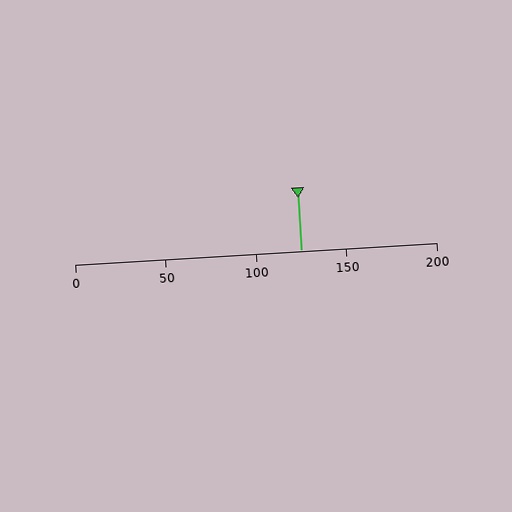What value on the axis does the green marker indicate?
The marker indicates approximately 125.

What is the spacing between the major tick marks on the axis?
The major ticks are spaced 50 apart.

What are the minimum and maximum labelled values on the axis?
The axis runs from 0 to 200.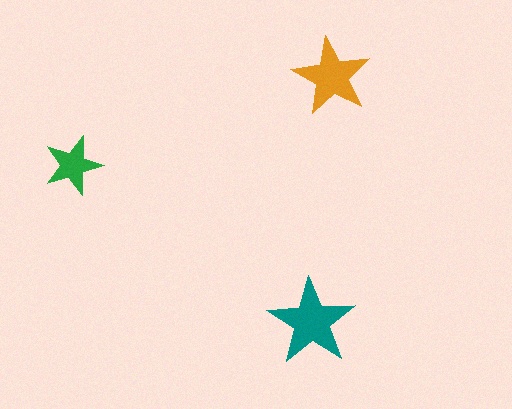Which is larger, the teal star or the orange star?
The teal one.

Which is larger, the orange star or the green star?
The orange one.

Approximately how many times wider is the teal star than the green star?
About 1.5 times wider.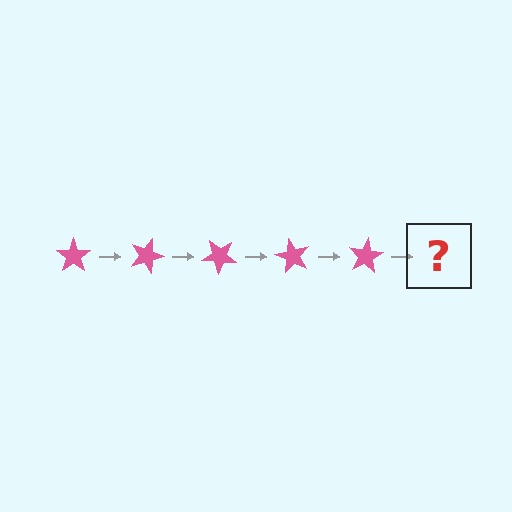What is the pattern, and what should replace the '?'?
The pattern is that the star rotates 20 degrees each step. The '?' should be a pink star rotated 100 degrees.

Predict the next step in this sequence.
The next step is a pink star rotated 100 degrees.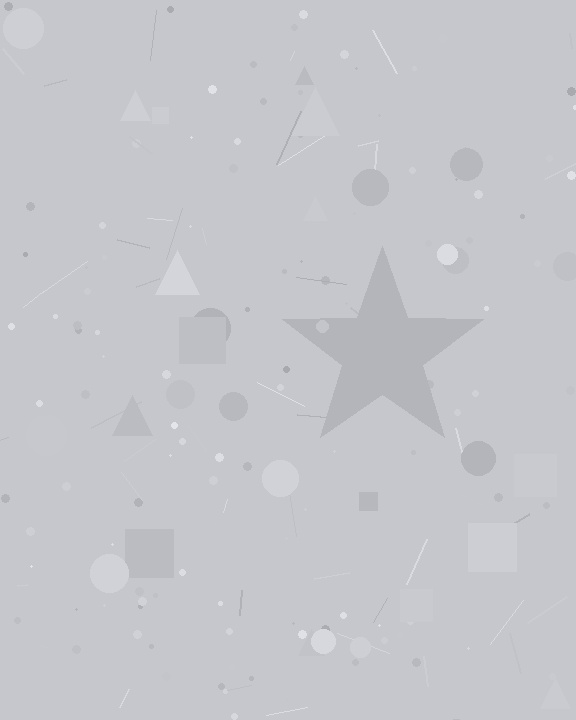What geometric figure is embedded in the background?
A star is embedded in the background.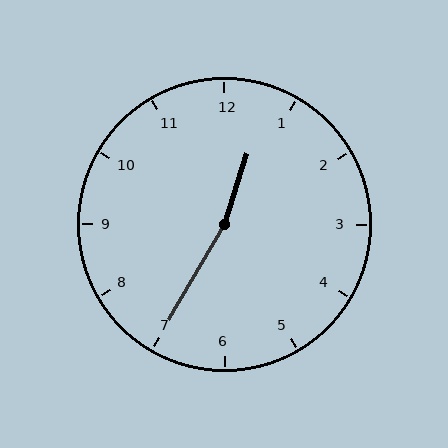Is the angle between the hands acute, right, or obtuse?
It is obtuse.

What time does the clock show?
12:35.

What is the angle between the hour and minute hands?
Approximately 168 degrees.